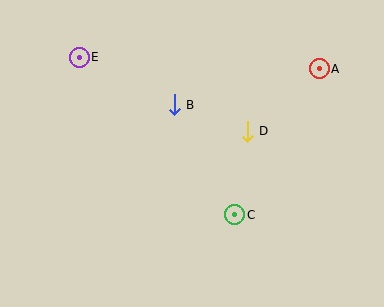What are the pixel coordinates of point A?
Point A is at (319, 69).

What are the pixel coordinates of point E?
Point E is at (79, 57).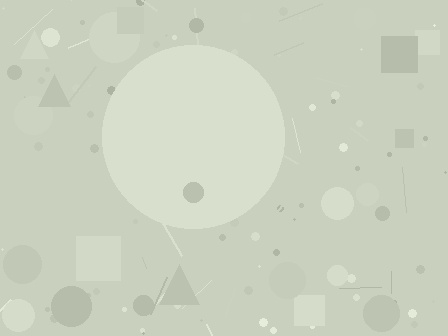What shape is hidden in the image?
A circle is hidden in the image.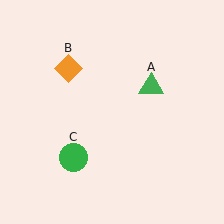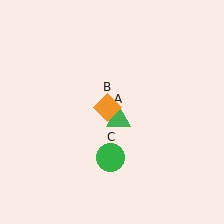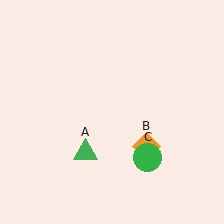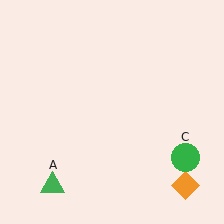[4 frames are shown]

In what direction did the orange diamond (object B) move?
The orange diamond (object B) moved down and to the right.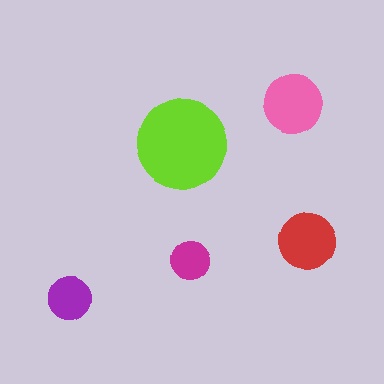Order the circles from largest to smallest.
the lime one, the pink one, the red one, the purple one, the magenta one.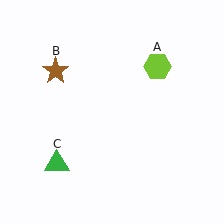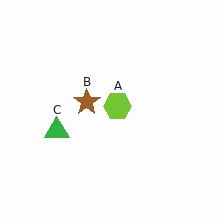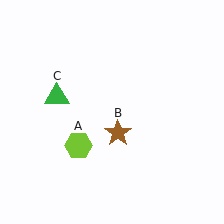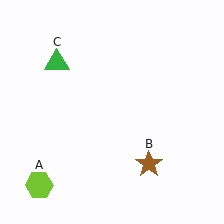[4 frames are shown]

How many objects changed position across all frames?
3 objects changed position: lime hexagon (object A), brown star (object B), green triangle (object C).